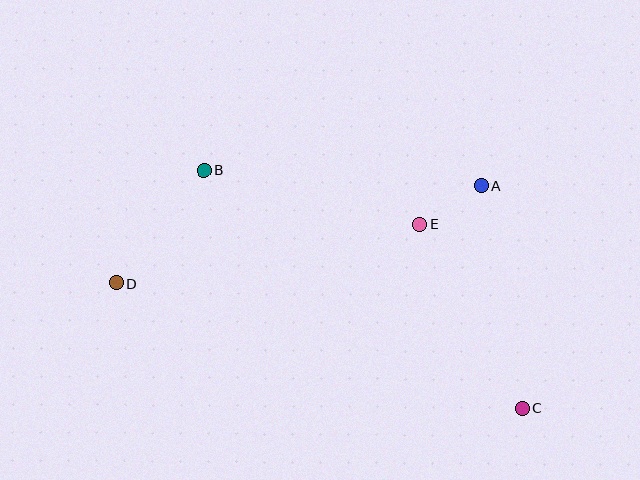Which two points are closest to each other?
Points A and E are closest to each other.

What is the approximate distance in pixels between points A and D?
The distance between A and D is approximately 378 pixels.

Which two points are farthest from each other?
Points C and D are farthest from each other.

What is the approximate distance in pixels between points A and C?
The distance between A and C is approximately 225 pixels.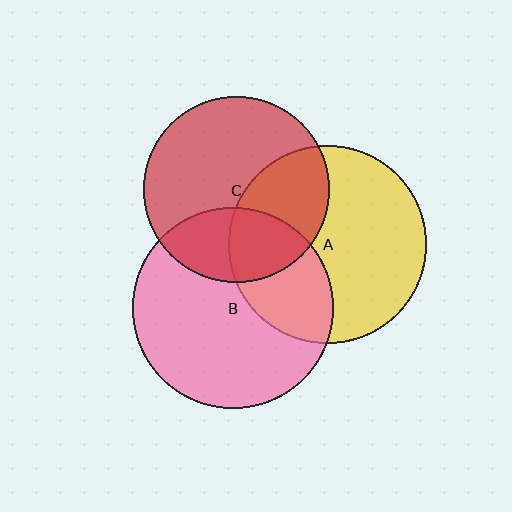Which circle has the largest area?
Circle B (pink).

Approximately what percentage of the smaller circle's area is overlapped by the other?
Approximately 30%.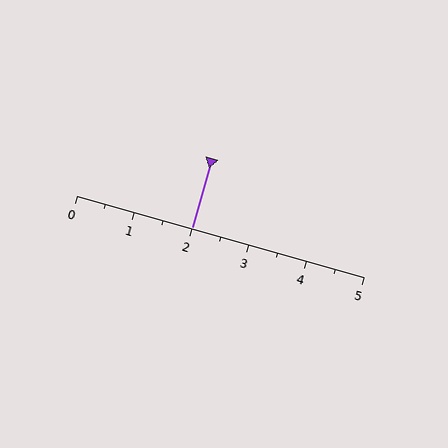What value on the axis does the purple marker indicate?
The marker indicates approximately 2.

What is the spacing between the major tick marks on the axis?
The major ticks are spaced 1 apart.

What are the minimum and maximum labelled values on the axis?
The axis runs from 0 to 5.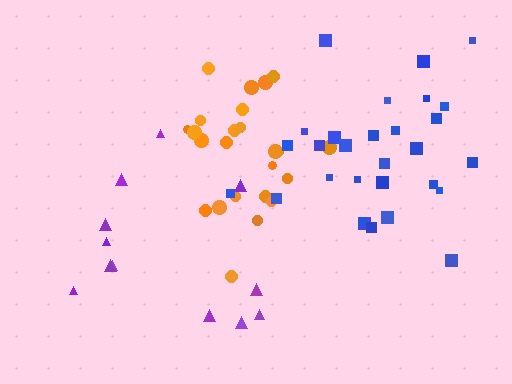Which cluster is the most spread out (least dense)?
Purple.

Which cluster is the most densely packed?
Orange.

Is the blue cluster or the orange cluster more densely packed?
Orange.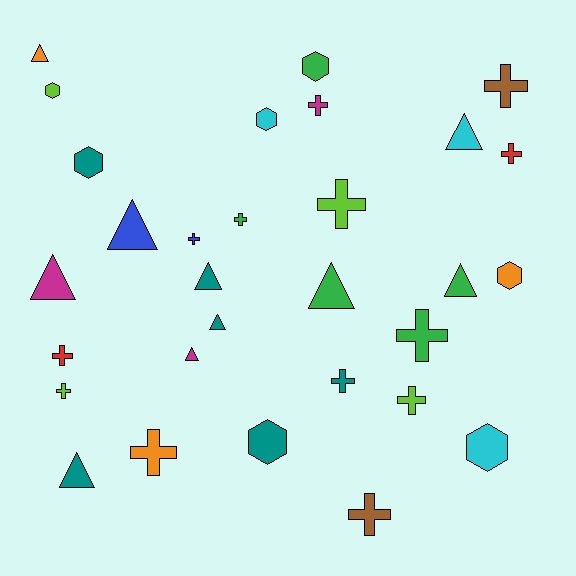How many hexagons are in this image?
There are 7 hexagons.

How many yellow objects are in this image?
There are no yellow objects.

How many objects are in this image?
There are 30 objects.